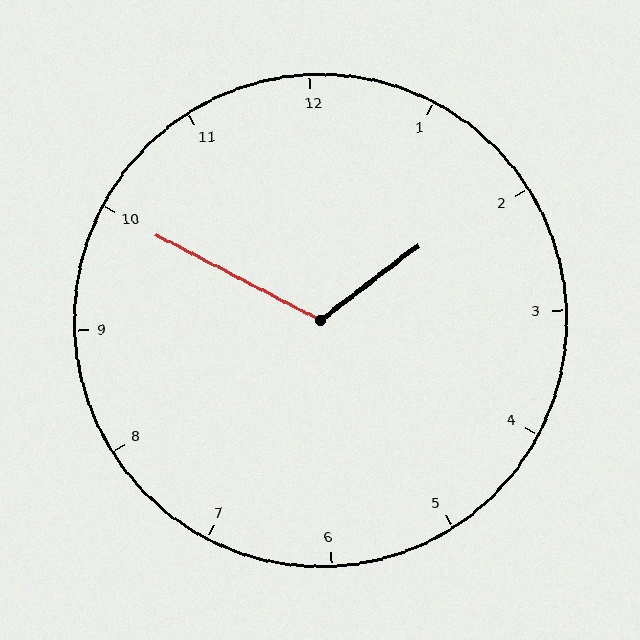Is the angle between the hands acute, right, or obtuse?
It is obtuse.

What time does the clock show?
1:50.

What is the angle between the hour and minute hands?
Approximately 115 degrees.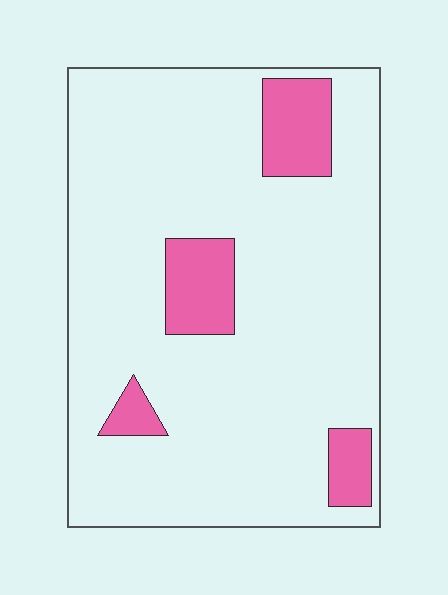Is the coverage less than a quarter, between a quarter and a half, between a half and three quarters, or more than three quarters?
Less than a quarter.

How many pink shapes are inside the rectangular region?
4.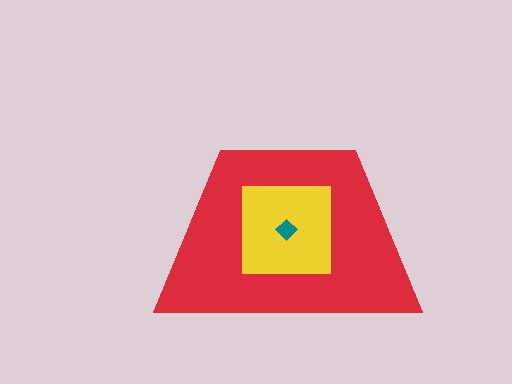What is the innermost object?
The teal diamond.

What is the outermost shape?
The red trapezoid.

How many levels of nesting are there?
3.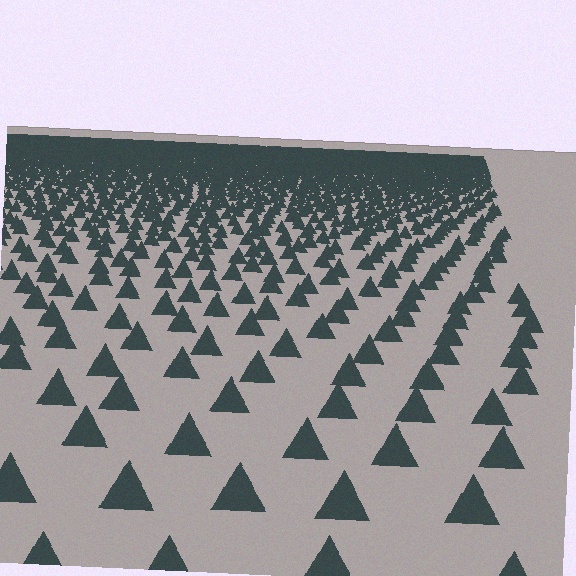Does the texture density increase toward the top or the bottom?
Density increases toward the top.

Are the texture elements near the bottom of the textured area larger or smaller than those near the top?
Larger. Near the bottom, elements are closer to the viewer and appear at a bigger on-screen size.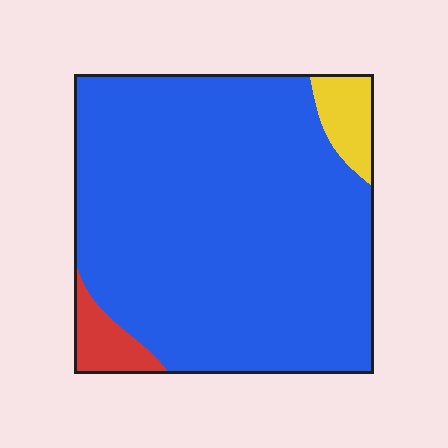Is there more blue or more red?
Blue.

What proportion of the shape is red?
Red covers roughly 5% of the shape.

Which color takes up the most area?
Blue, at roughly 90%.